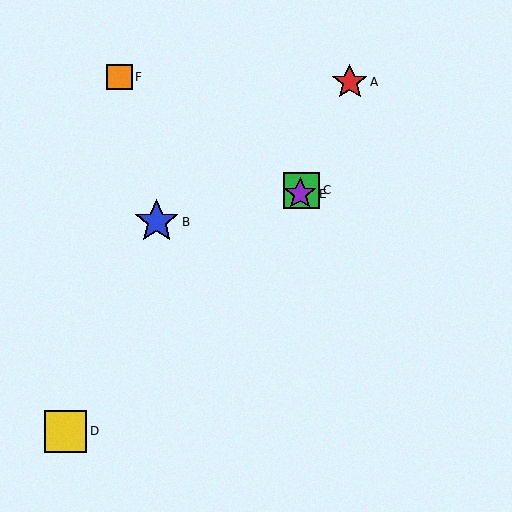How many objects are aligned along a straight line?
3 objects (A, C, E) are aligned along a straight line.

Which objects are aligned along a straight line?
Objects A, C, E are aligned along a straight line.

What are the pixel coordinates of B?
Object B is at (157, 222).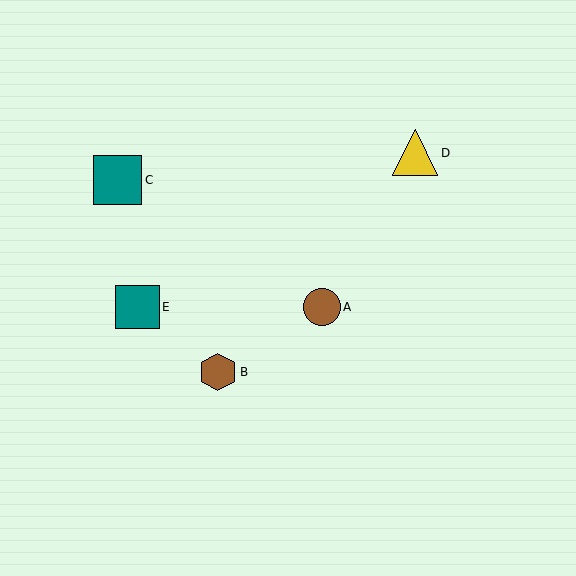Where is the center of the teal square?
The center of the teal square is at (117, 180).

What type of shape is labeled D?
Shape D is a yellow triangle.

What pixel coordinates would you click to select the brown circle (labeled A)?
Click at (322, 307) to select the brown circle A.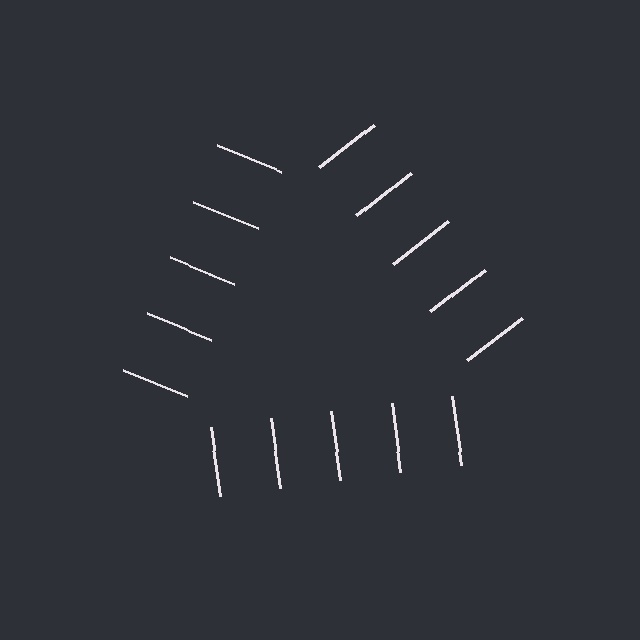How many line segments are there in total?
15 — 5 along each of the 3 edges.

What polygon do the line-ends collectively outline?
An illusory triangle — the line segments terminate on its edges but no continuous stroke is drawn.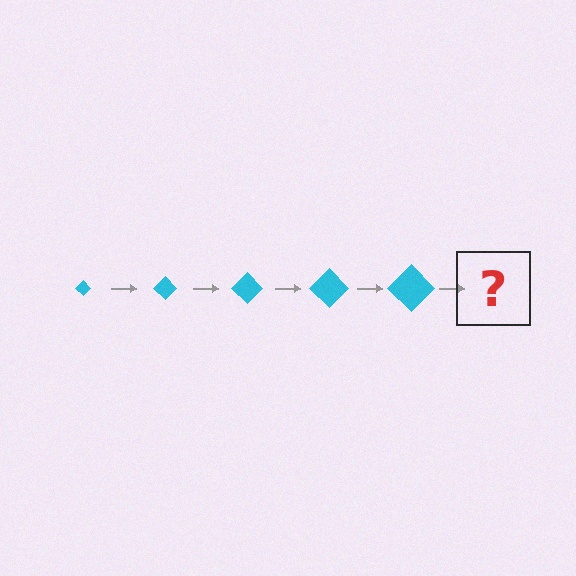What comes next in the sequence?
The next element should be a cyan diamond, larger than the previous one.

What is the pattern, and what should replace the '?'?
The pattern is that the diamond gets progressively larger each step. The '?' should be a cyan diamond, larger than the previous one.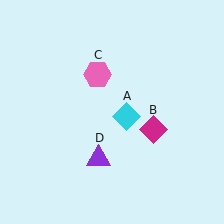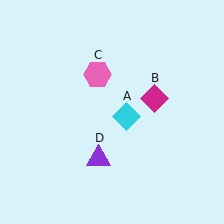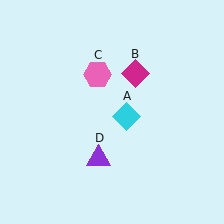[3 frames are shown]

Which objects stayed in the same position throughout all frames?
Cyan diamond (object A) and pink hexagon (object C) and purple triangle (object D) remained stationary.